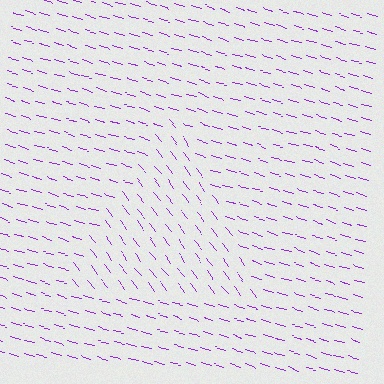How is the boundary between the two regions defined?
The boundary is defined purely by a change in line orientation (approximately 35 degrees difference). All lines are the same color and thickness.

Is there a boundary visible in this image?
Yes, there is a texture boundary formed by a change in line orientation.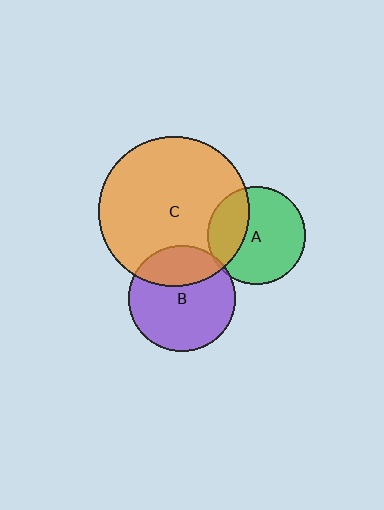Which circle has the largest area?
Circle C (orange).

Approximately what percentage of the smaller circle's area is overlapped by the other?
Approximately 30%.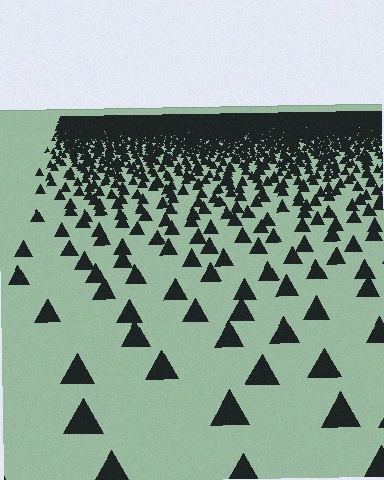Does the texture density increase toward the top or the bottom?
Density increases toward the top.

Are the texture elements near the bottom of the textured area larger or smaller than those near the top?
Larger. Near the bottom, elements are closer to the viewer and appear at a bigger on-screen size.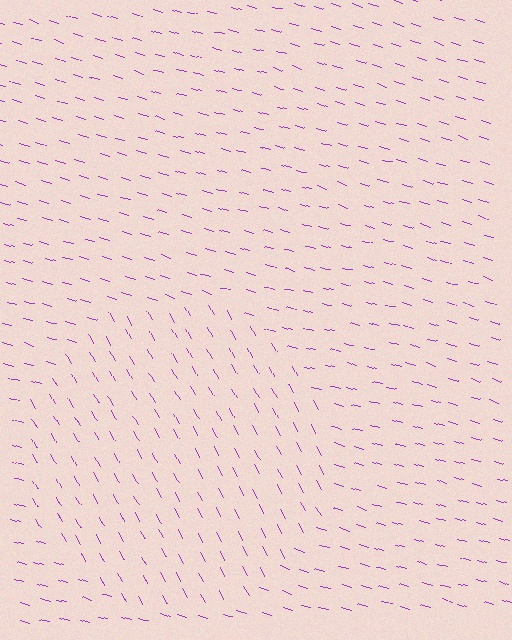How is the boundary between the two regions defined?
The boundary is defined purely by a change in line orientation (approximately 45 degrees difference). All lines are the same color and thickness.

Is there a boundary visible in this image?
Yes, there is a texture boundary formed by a change in line orientation.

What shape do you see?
I see a circle.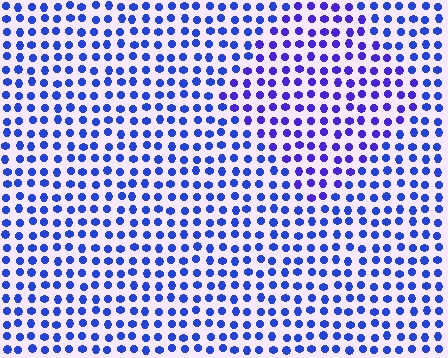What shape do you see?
I see a diamond.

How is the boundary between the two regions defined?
The boundary is defined purely by a slight shift in hue (about 23 degrees). Spacing, size, and orientation are identical on both sides.